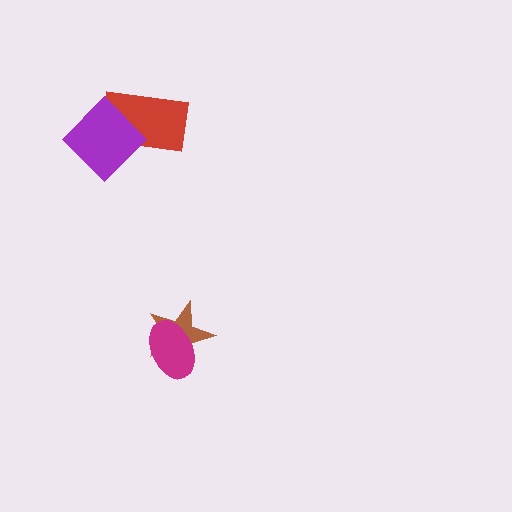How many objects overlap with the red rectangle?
1 object overlaps with the red rectangle.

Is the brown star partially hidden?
Yes, it is partially covered by another shape.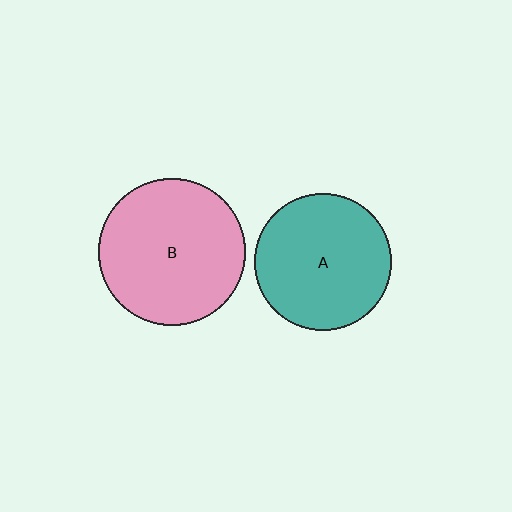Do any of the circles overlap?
No, none of the circles overlap.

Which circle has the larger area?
Circle B (pink).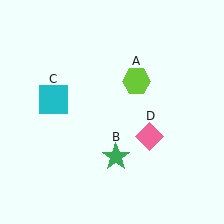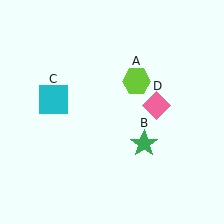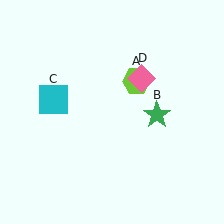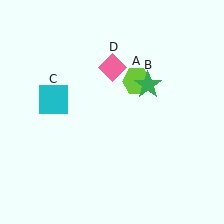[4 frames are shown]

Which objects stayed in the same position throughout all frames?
Lime hexagon (object A) and cyan square (object C) remained stationary.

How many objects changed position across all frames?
2 objects changed position: green star (object B), pink diamond (object D).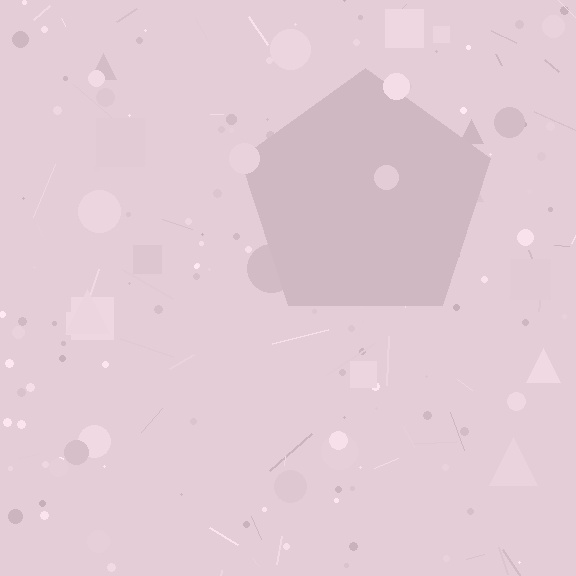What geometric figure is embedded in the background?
A pentagon is embedded in the background.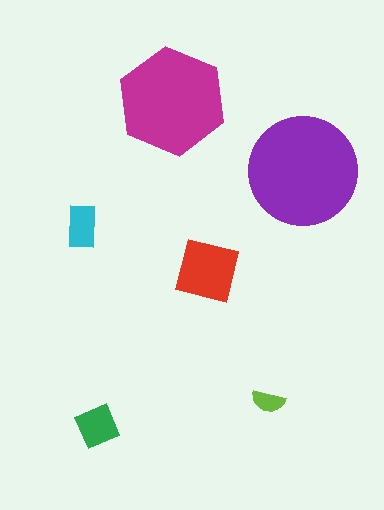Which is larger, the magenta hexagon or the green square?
The magenta hexagon.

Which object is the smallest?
The lime semicircle.